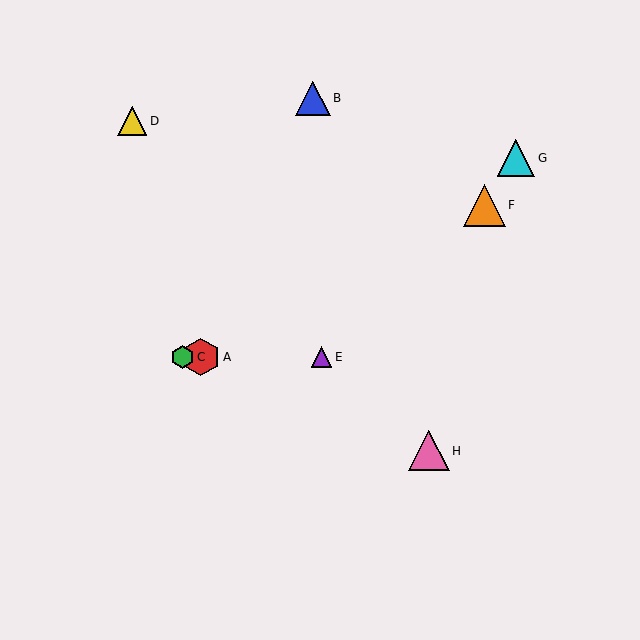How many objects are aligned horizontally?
3 objects (A, C, E) are aligned horizontally.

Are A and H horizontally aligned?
No, A is at y≈357 and H is at y≈451.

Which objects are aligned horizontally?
Objects A, C, E are aligned horizontally.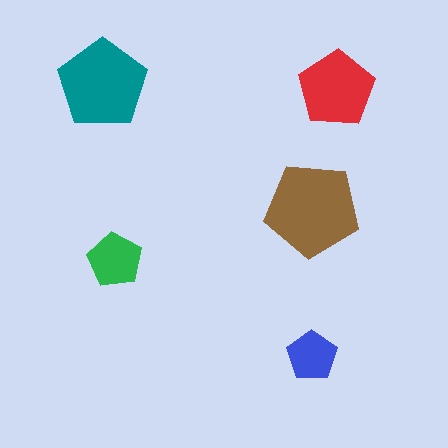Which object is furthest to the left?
The teal pentagon is leftmost.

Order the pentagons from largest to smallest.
the brown one, the teal one, the red one, the green one, the blue one.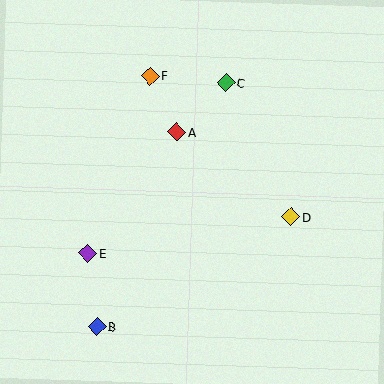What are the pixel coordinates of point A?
Point A is at (177, 132).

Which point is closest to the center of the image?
Point A at (177, 132) is closest to the center.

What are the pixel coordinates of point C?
Point C is at (226, 83).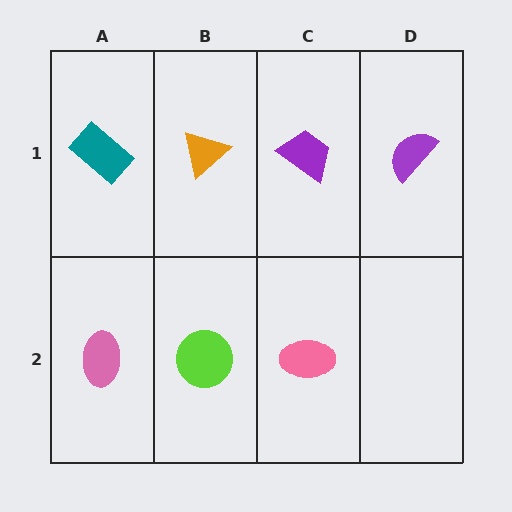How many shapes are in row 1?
4 shapes.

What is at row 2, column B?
A lime circle.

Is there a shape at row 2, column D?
No, that cell is empty.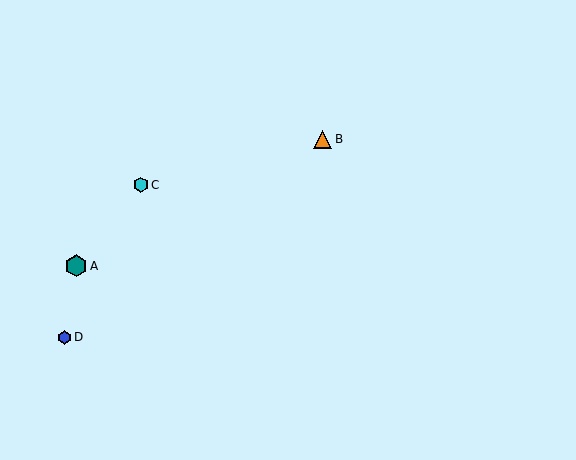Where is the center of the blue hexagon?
The center of the blue hexagon is at (64, 337).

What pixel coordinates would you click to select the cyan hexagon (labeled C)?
Click at (141, 185) to select the cyan hexagon C.